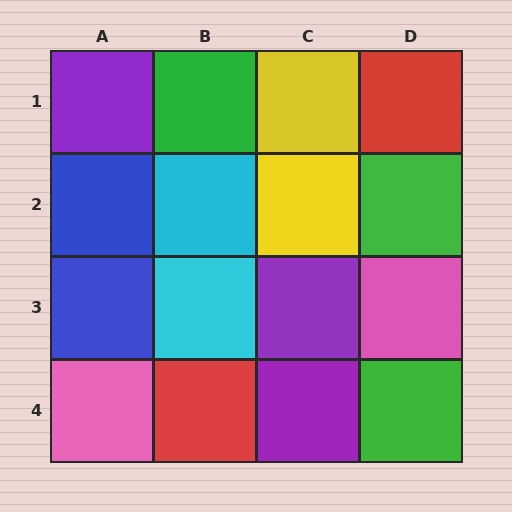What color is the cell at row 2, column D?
Green.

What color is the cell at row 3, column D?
Pink.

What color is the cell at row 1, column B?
Green.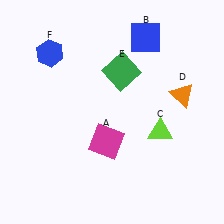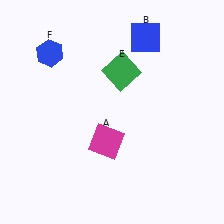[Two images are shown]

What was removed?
The orange triangle (D), the lime triangle (C) were removed in Image 2.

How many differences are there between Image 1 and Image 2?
There are 2 differences between the two images.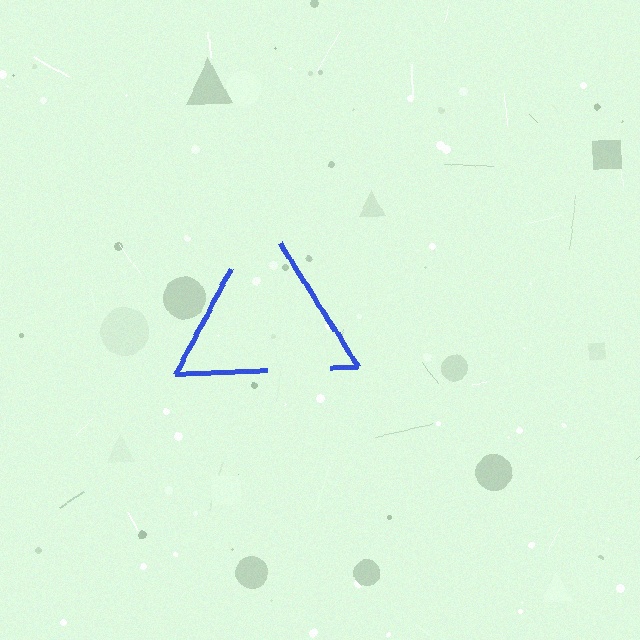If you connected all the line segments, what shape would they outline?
They would outline a triangle.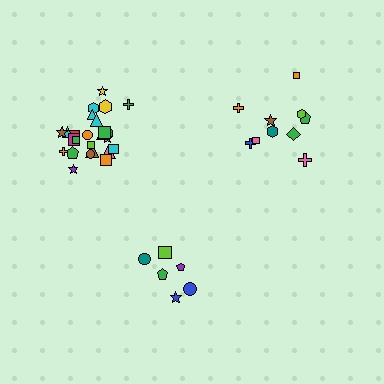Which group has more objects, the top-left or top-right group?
The top-left group.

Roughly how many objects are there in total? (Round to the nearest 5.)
Roughly 40 objects in total.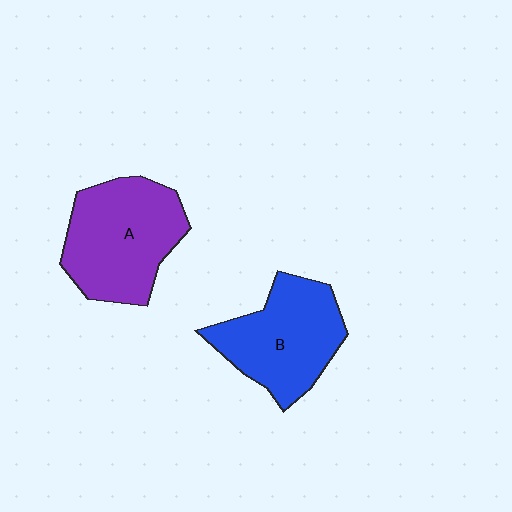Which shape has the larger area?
Shape A (purple).